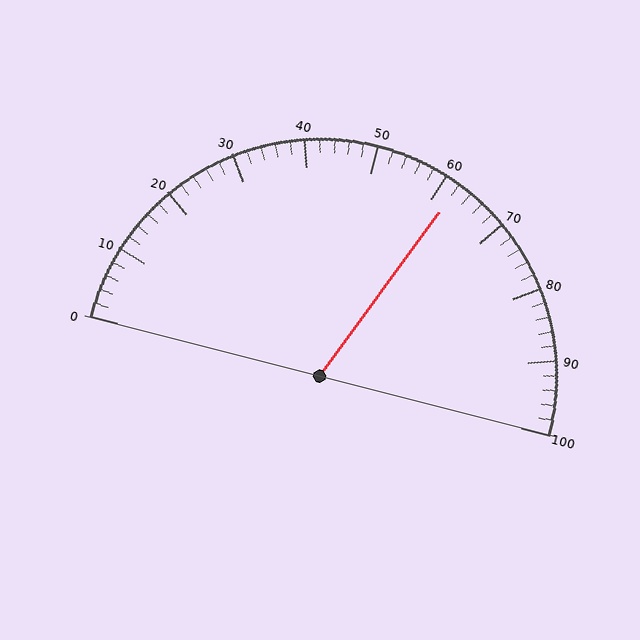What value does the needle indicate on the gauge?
The needle indicates approximately 62.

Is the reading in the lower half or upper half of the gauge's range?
The reading is in the upper half of the range (0 to 100).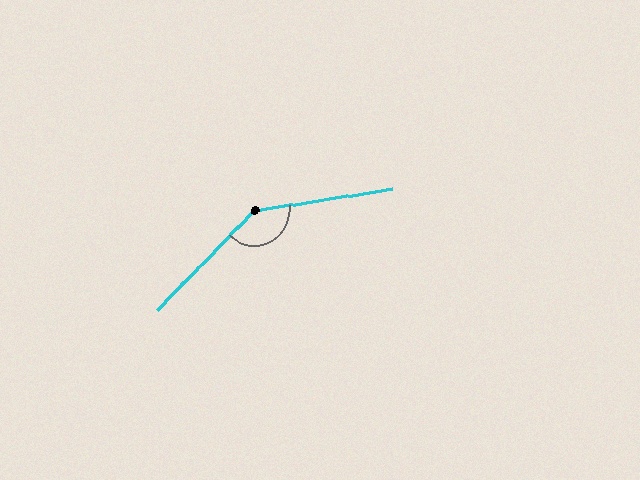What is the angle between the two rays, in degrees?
Approximately 143 degrees.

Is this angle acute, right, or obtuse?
It is obtuse.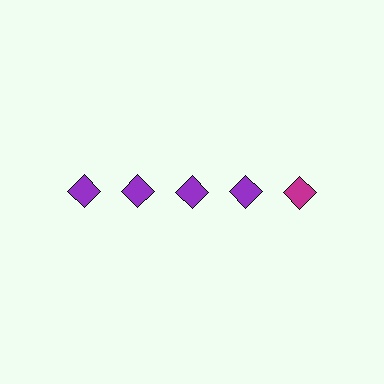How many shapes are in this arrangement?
There are 5 shapes arranged in a grid pattern.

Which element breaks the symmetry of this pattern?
The magenta diamond in the top row, rightmost column breaks the symmetry. All other shapes are purple diamonds.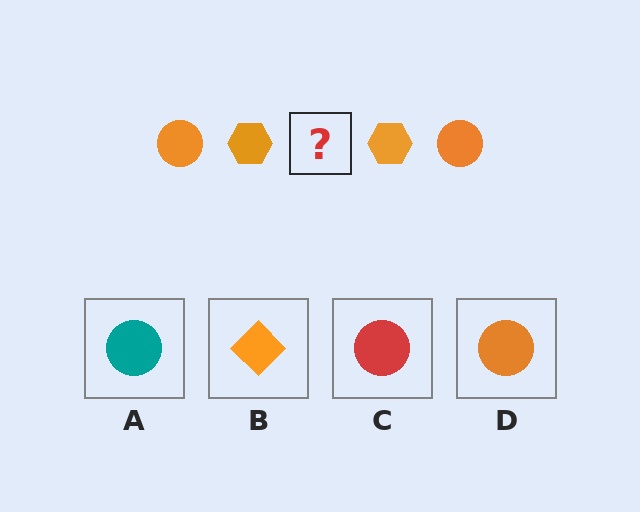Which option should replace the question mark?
Option D.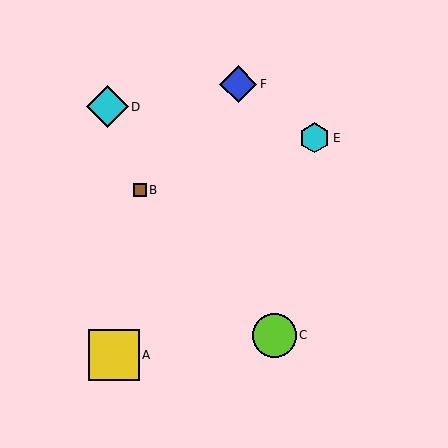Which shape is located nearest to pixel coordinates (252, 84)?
The blue diamond (labeled F) at (238, 84) is nearest to that location.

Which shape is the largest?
The yellow square (labeled A) is the largest.